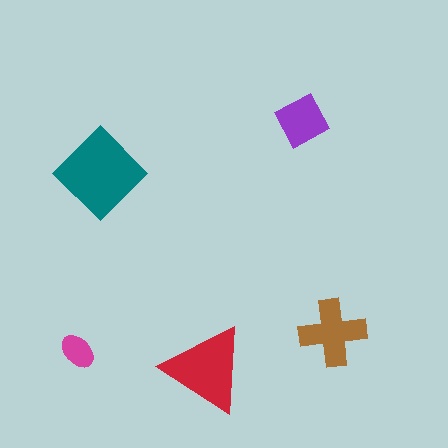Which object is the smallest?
The magenta ellipse.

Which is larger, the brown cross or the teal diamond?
The teal diamond.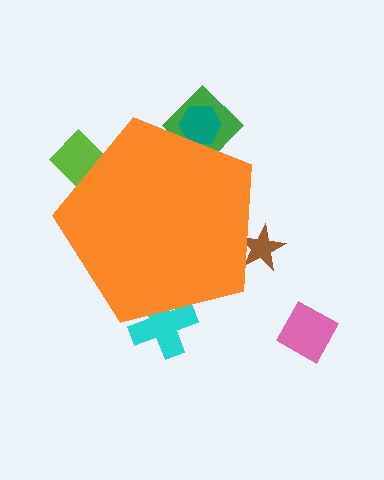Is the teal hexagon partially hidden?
Yes, the teal hexagon is partially hidden behind the orange pentagon.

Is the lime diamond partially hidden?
Yes, the lime diamond is partially hidden behind the orange pentagon.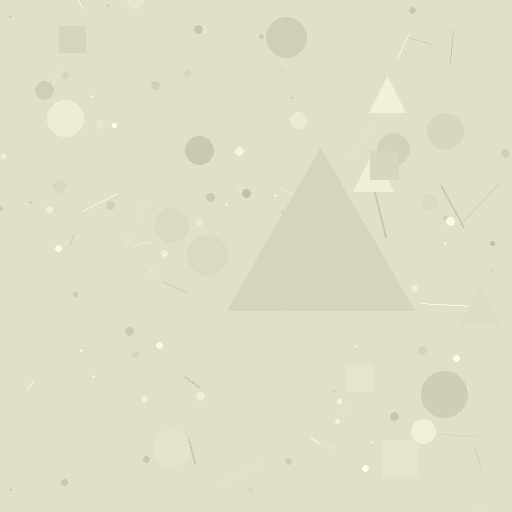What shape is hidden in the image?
A triangle is hidden in the image.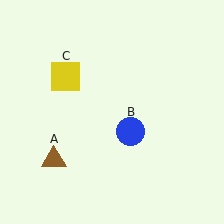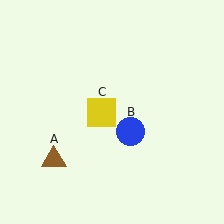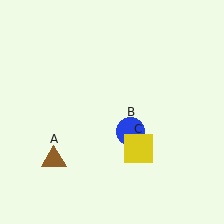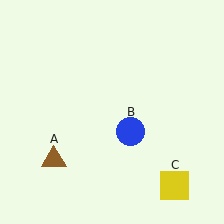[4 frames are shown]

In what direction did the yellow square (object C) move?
The yellow square (object C) moved down and to the right.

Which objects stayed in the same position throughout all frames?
Brown triangle (object A) and blue circle (object B) remained stationary.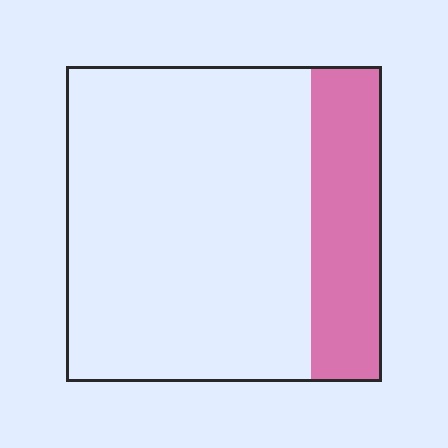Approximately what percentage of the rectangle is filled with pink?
Approximately 20%.